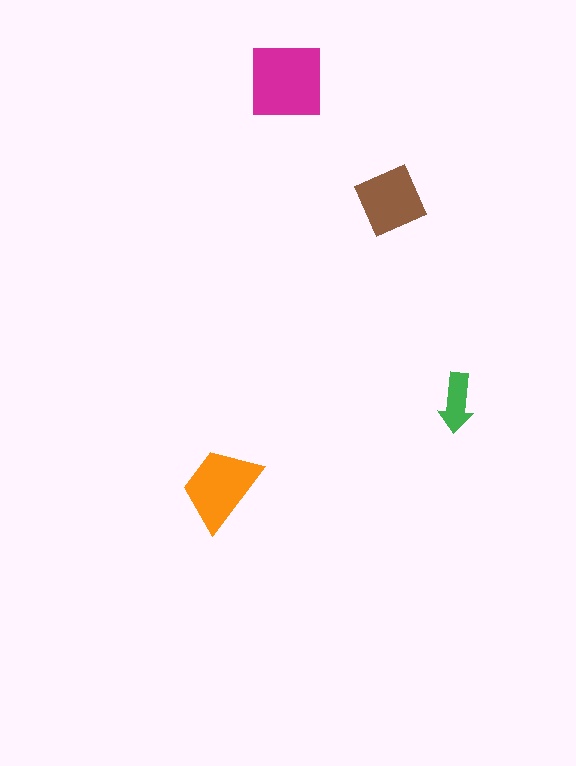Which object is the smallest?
The green arrow.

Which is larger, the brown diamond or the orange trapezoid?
The orange trapezoid.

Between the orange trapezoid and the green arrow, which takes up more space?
The orange trapezoid.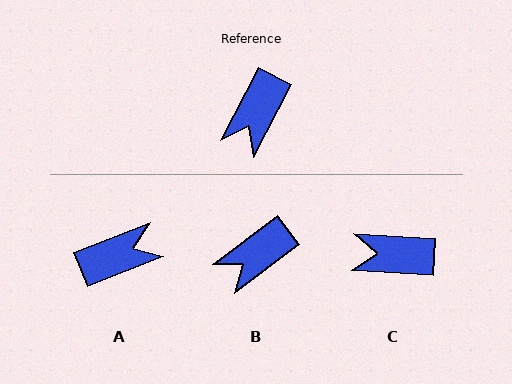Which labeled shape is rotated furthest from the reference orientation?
A, about 139 degrees away.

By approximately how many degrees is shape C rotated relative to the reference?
Approximately 66 degrees clockwise.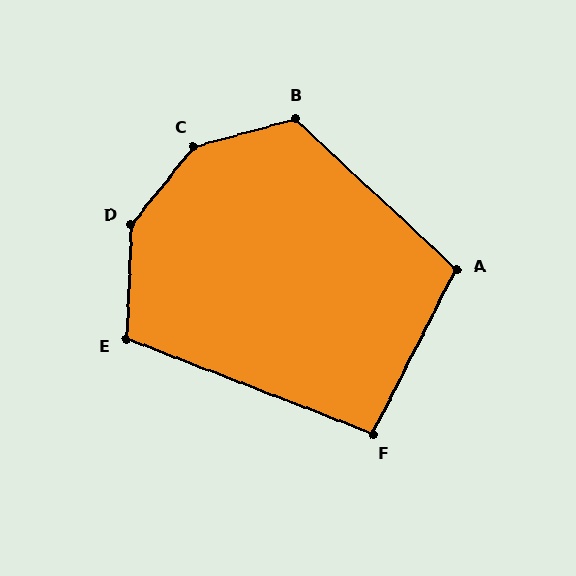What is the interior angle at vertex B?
Approximately 121 degrees (obtuse).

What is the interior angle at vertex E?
Approximately 109 degrees (obtuse).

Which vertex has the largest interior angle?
C, at approximately 145 degrees.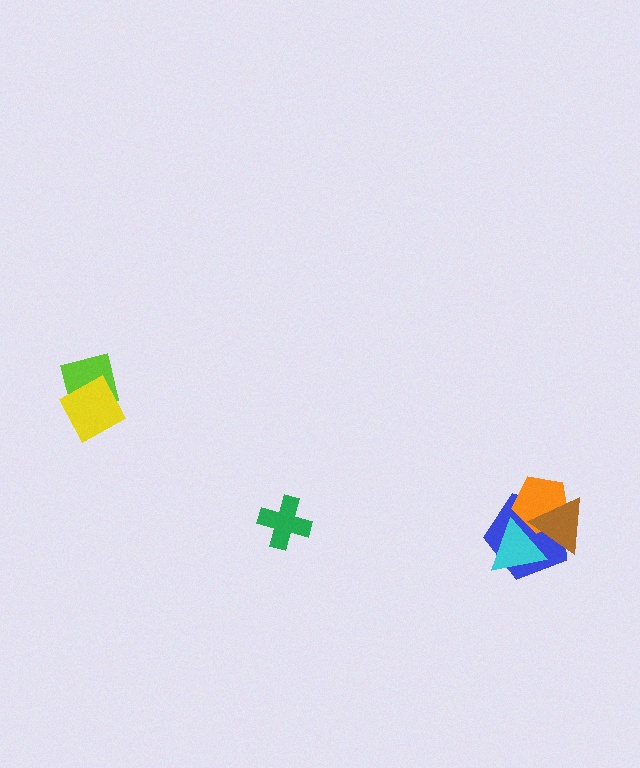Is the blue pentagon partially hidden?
Yes, it is partially covered by another shape.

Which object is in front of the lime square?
The yellow diamond is in front of the lime square.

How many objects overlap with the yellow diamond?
1 object overlaps with the yellow diamond.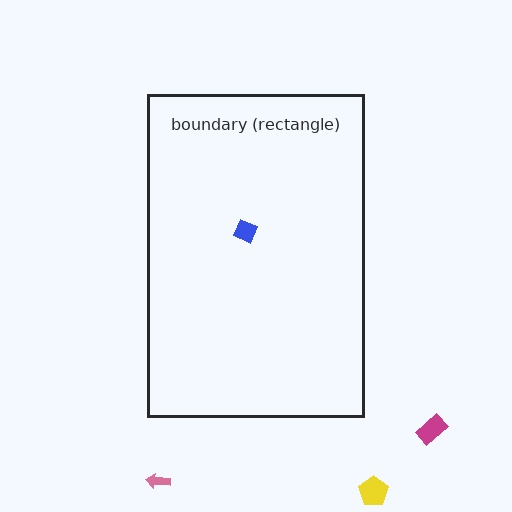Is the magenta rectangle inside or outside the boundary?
Outside.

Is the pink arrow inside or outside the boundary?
Outside.